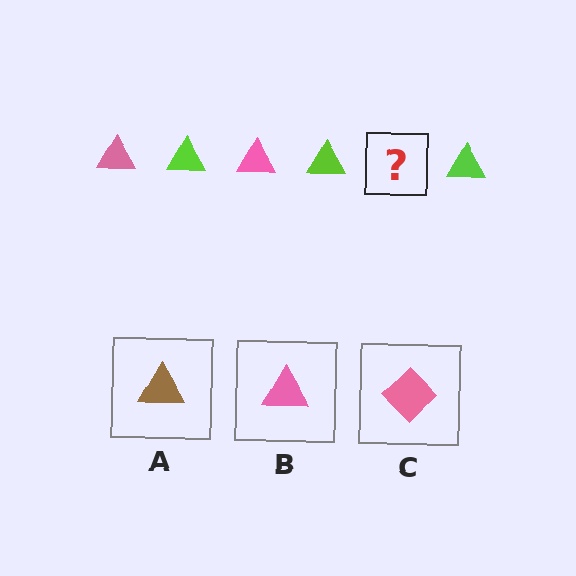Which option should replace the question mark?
Option B.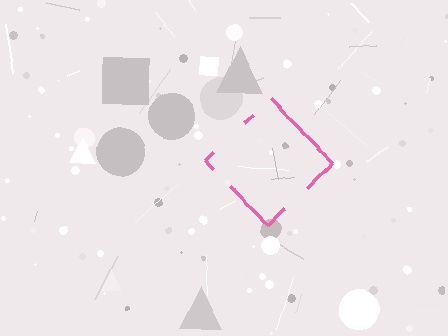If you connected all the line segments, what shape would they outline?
They would outline a diamond.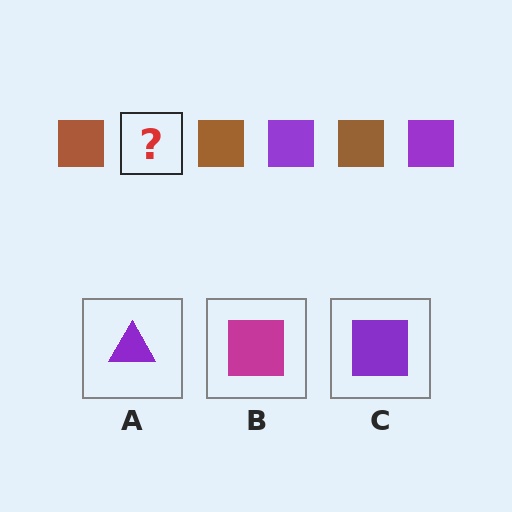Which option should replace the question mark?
Option C.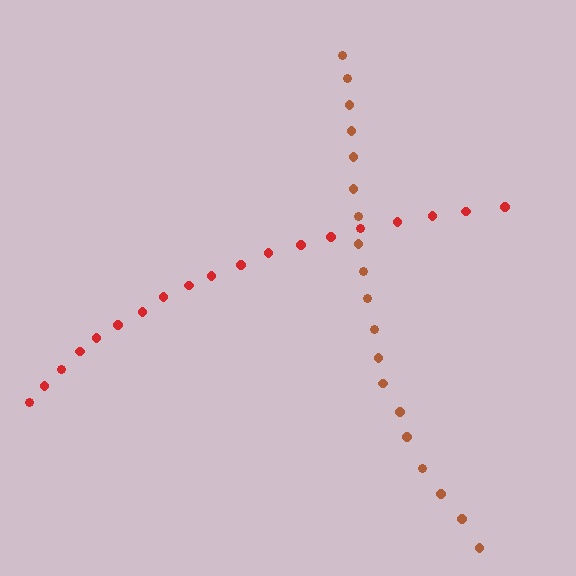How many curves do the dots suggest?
There are 2 distinct paths.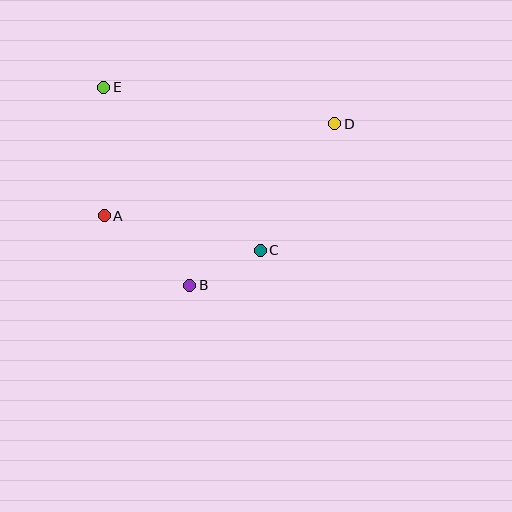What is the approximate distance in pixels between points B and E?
The distance between B and E is approximately 216 pixels.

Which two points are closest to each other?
Points B and C are closest to each other.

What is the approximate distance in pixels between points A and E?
The distance between A and E is approximately 129 pixels.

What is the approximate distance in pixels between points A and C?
The distance between A and C is approximately 160 pixels.